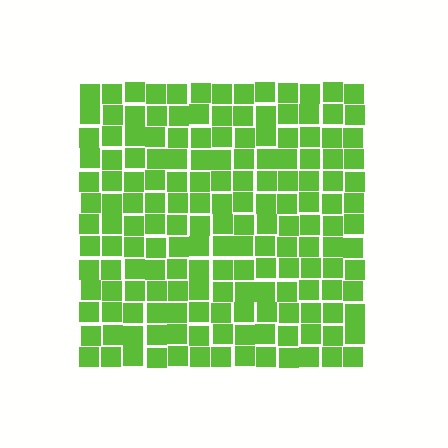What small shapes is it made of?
It is made of small squares.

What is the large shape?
The large shape is a square.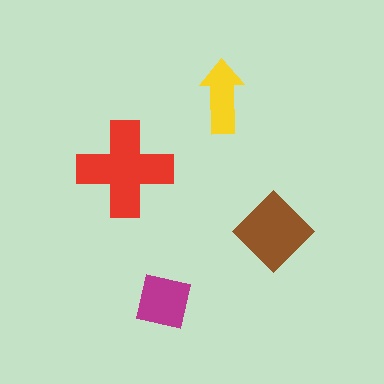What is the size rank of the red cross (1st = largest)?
1st.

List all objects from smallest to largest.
The yellow arrow, the magenta square, the brown diamond, the red cross.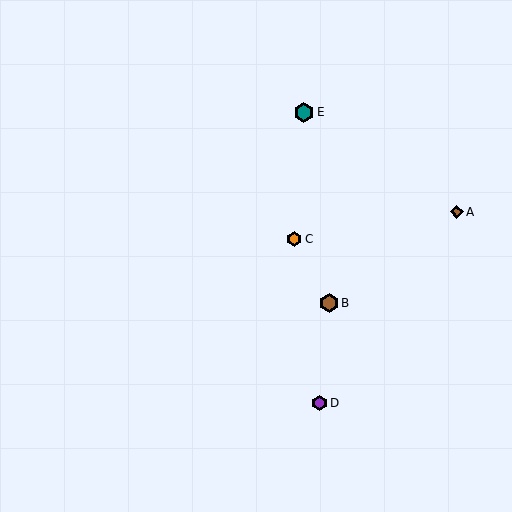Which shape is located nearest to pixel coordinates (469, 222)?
The brown diamond (labeled A) at (457, 212) is nearest to that location.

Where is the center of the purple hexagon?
The center of the purple hexagon is at (320, 403).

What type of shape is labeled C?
Shape C is an orange hexagon.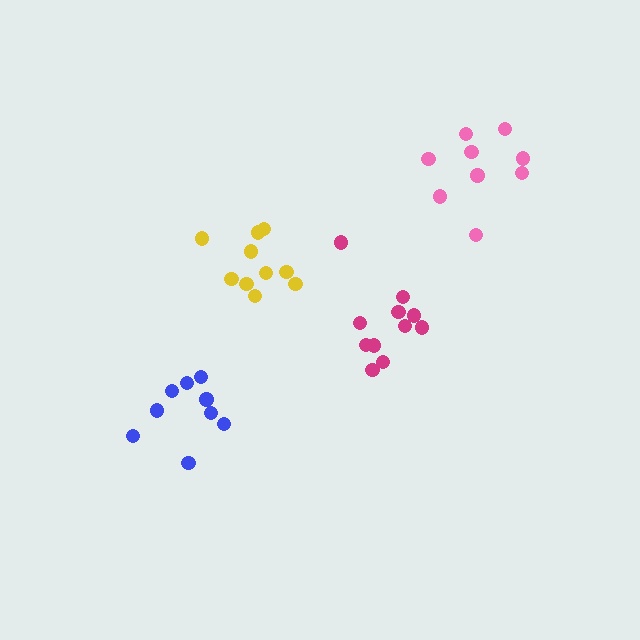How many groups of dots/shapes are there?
There are 4 groups.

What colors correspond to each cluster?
The clusters are colored: yellow, blue, magenta, pink.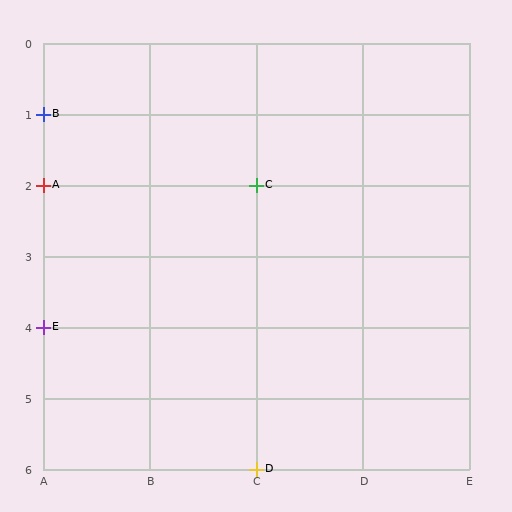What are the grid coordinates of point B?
Point B is at grid coordinates (A, 1).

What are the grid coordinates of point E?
Point E is at grid coordinates (A, 4).